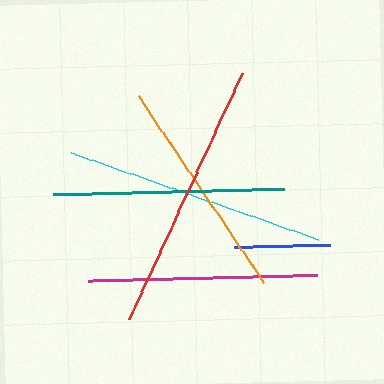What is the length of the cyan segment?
The cyan segment is approximately 263 pixels long.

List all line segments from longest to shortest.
From longest to shortest: red, cyan, teal, magenta, orange, blue.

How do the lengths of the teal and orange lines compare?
The teal and orange lines are approximately the same length.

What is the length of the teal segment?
The teal segment is approximately 231 pixels long.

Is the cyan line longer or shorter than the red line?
The red line is longer than the cyan line.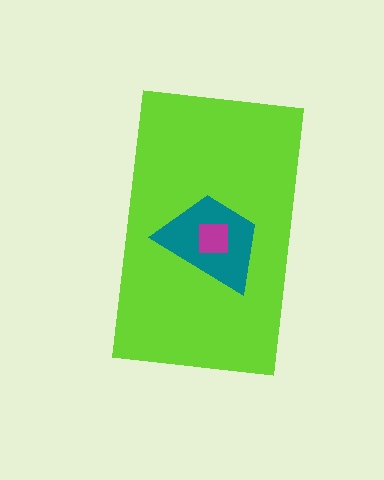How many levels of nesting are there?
3.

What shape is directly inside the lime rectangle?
The teal trapezoid.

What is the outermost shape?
The lime rectangle.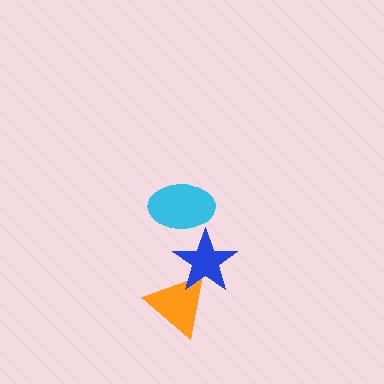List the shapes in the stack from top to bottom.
From top to bottom: the cyan ellipse, the blue star, the orange triangle.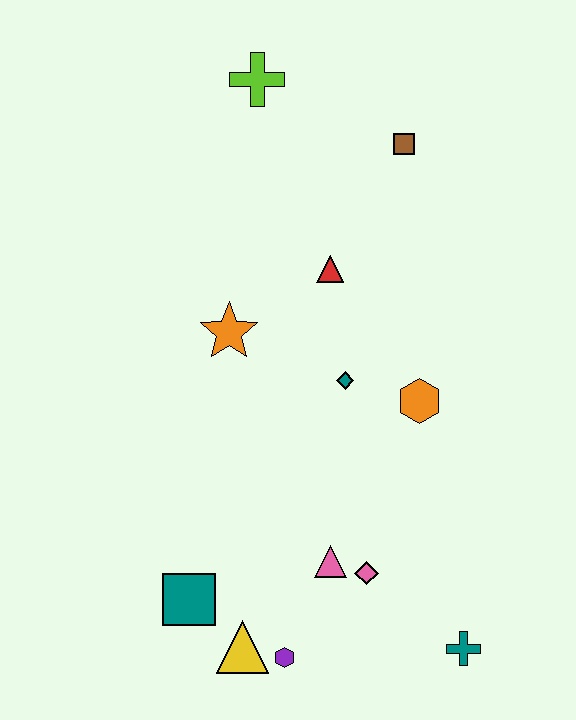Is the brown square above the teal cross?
Yes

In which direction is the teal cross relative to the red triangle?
The teal cross is below the red triangle.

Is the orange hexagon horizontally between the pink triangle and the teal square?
No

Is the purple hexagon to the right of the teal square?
Yes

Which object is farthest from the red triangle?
The teal cross is farthest from the red triangle.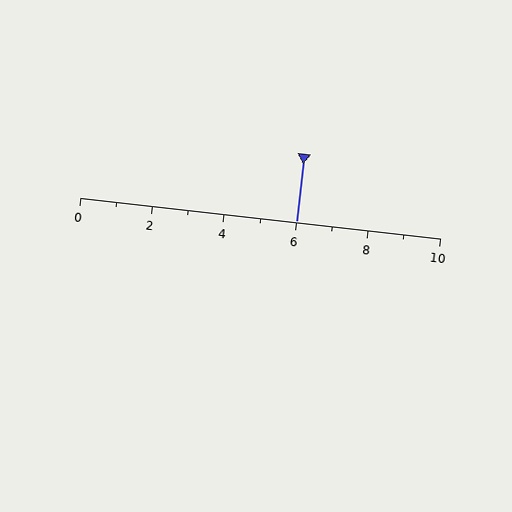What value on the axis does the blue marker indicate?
The marker indicates approximately 6.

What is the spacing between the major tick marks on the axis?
The major ticks are spaced 2 apart.